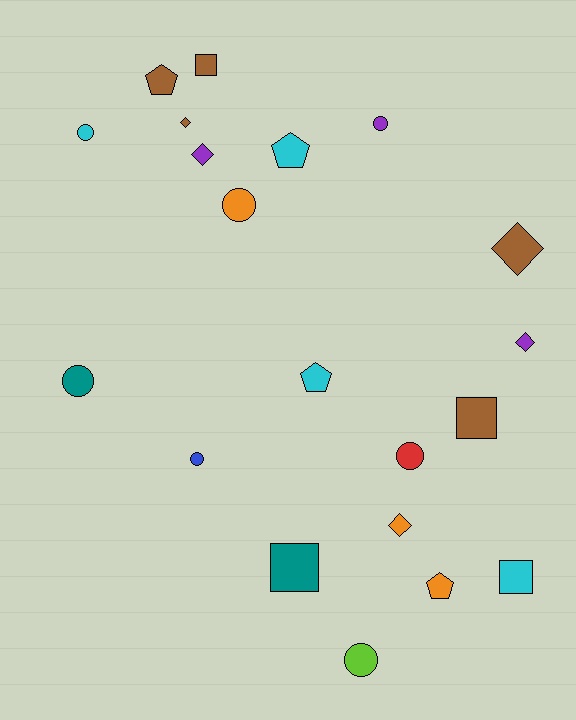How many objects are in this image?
There are 20 objects.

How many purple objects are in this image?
There are 3 purple objects.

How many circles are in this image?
There are 7 circles.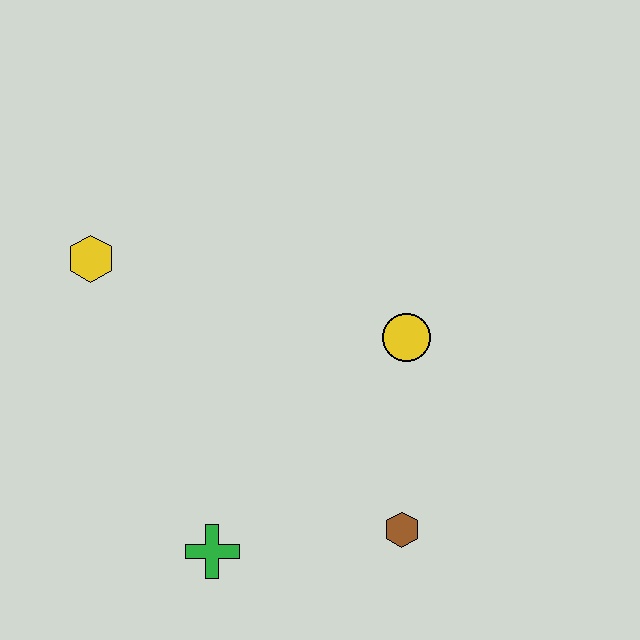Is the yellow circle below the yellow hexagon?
Yes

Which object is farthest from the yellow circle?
The yellow hexagon is farthest from the yellow circle.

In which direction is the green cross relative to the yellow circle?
The green cross is below the yellow circle.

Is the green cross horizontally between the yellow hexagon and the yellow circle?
Yes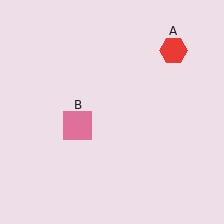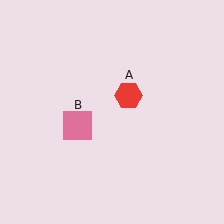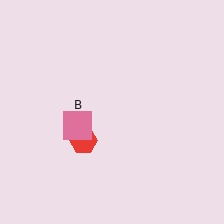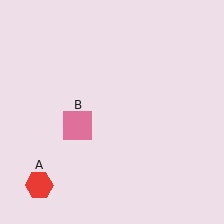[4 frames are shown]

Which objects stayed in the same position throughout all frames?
Pink square (object B) remained stationary.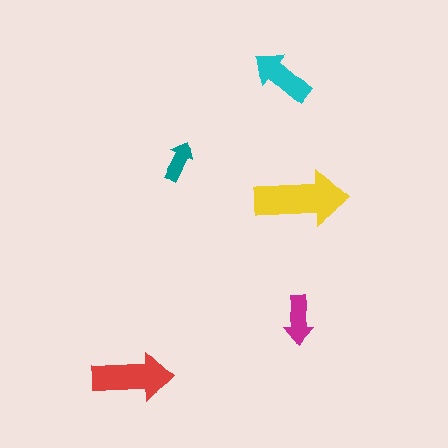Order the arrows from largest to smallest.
the yellow one, the red one, the cyan one, the magenta one, the teal one.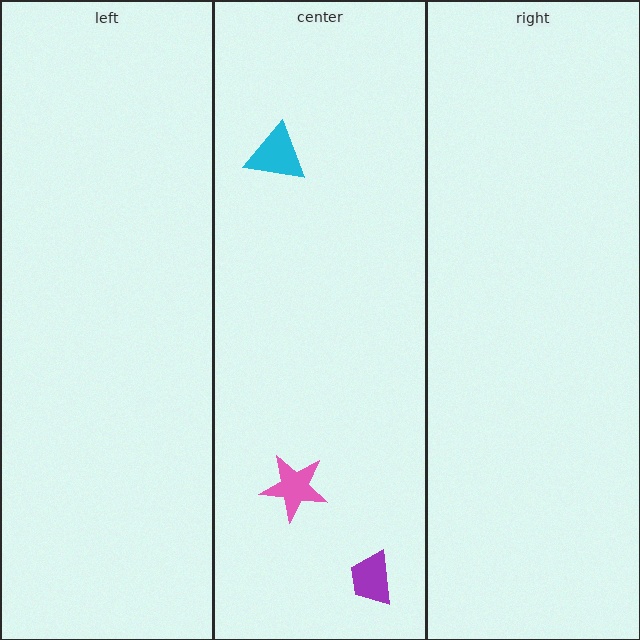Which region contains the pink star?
The center region.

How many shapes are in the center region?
3.